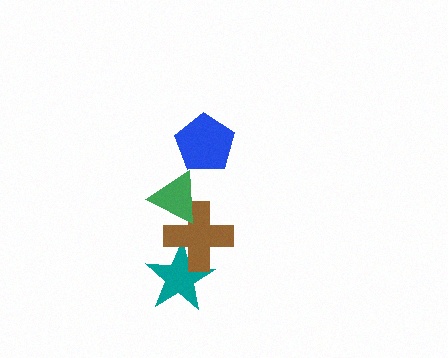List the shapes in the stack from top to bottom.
From top to bottom: the blue pentagon, the green triangle, the brown cross, the teal star.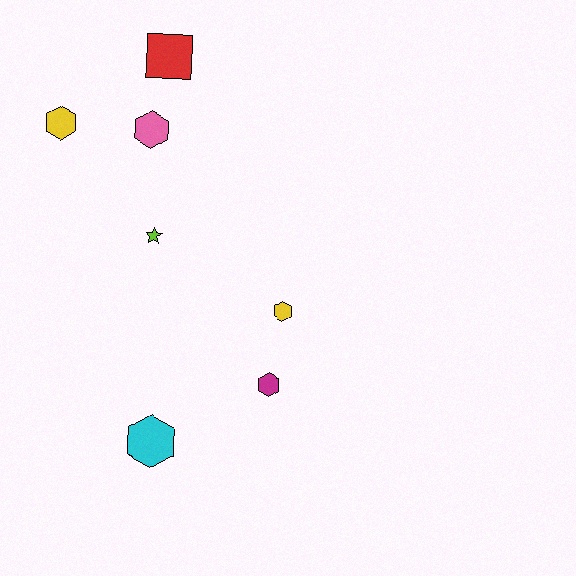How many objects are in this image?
There are 7 objects.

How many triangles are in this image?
There are no triangles.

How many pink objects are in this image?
There is 1 pink object.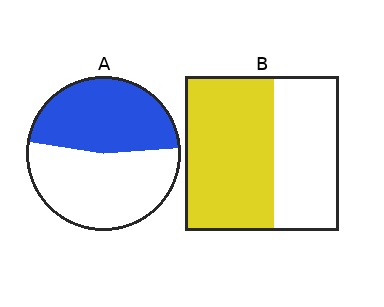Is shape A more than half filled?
Roughly half.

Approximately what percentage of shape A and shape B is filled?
A is approximately 45% and B is approximately 60%.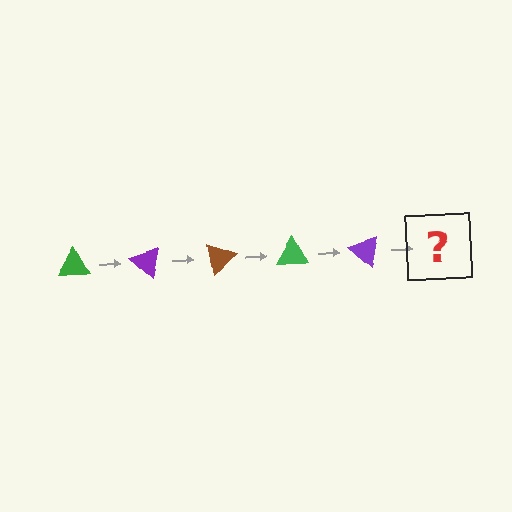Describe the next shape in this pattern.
It should be a brown triangle, rotated 200 degrees from the start.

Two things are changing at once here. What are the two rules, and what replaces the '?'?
The two rules are that it rotates 40 degrees each step and the color cycles through green, purple, and brown. The '?' should be a brown triangle, rotated 200 degrees from the start.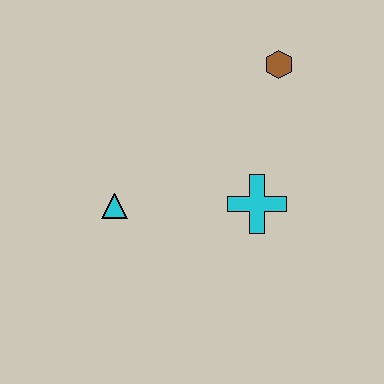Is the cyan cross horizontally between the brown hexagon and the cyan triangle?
Yes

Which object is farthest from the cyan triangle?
The brown hexagon is farthest from the cyan triangle.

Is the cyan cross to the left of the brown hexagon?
Yes